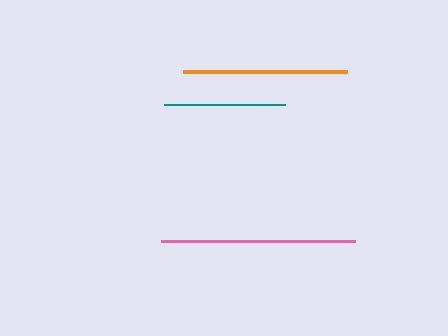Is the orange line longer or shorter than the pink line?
The pink line is longer than the orange line.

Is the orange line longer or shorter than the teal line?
The orange line is longer than the teal line.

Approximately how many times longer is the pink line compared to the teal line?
The pink line is approximately 1.6 times the length of the teal line.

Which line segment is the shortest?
The teal line is the shortest at approximately 121 pixels.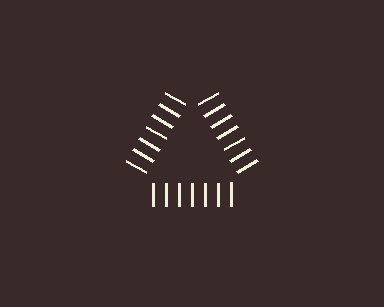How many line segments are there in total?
21 — 7 along each of the 3 edges.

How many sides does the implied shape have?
3 sides — the line-ends trace a triangle.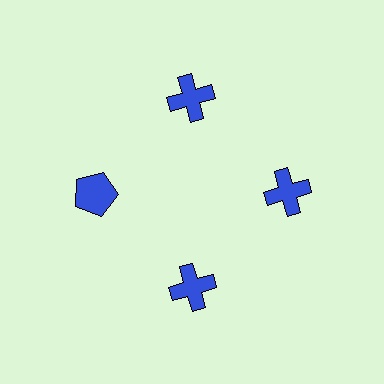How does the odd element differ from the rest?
It has a different shape: pentagon instead of cross.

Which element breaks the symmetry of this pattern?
The blue pentagon at roughly the 9 o'clock position breaks the symmetry. All other shapes are blue crosses.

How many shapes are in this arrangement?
There are 4 shapes arranged in a ring pattern.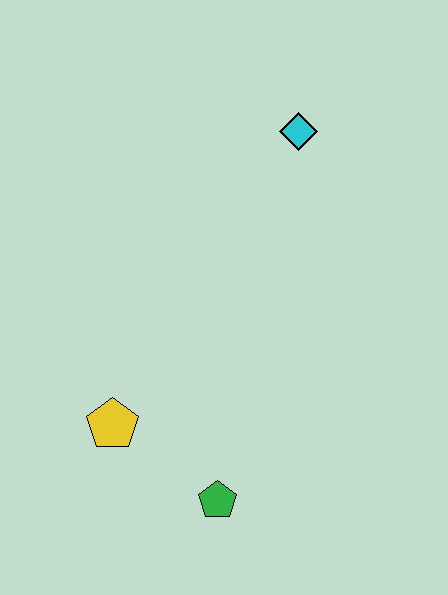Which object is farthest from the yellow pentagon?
The cyan diamond is farthest from the yellow pentagon.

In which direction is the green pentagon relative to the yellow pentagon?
The green pentagon is to the right of the yellow pentagon.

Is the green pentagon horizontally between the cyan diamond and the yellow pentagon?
Yes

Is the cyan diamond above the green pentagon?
Yes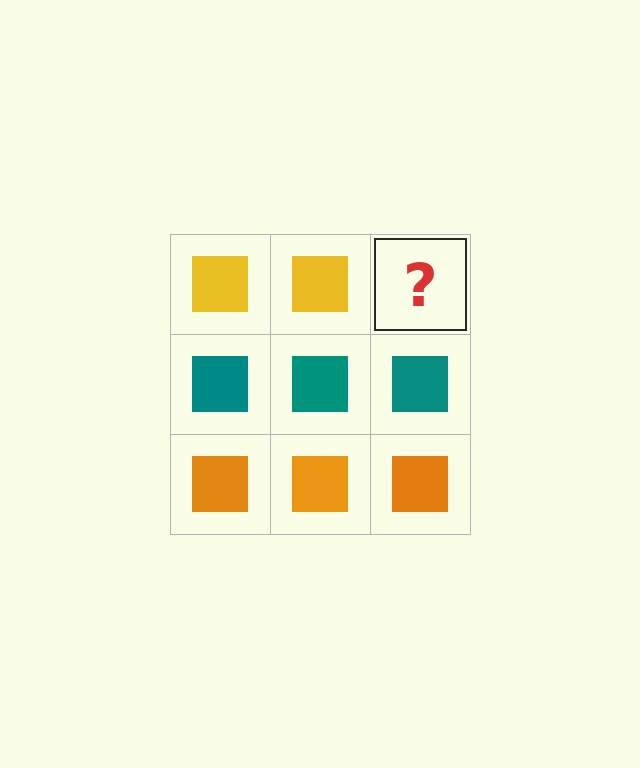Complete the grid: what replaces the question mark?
The question mark should be replaced with a yellow square.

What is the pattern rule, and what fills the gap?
The rule is that each row has a consistent color. The gap should be filled with a yellow square.